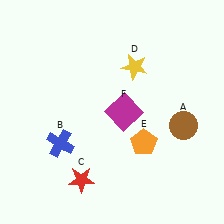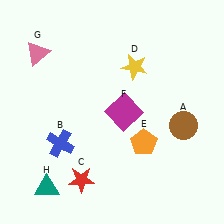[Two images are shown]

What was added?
A pink triangle (G), a teal triangle (H) were added in Image 2.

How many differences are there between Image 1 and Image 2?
There are 2 differences between the two images.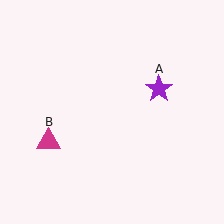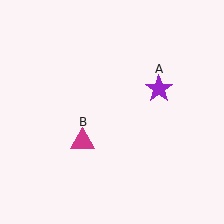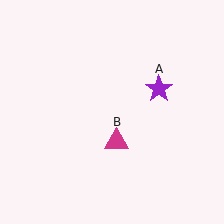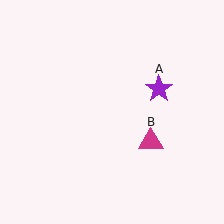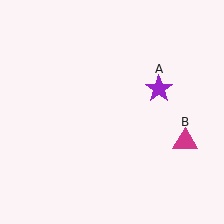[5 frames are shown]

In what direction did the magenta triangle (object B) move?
The magenta triangle (object B) moved right.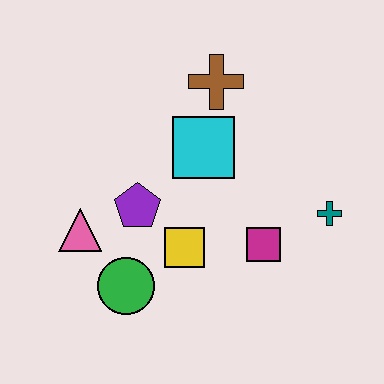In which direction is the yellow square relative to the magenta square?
The yellow square is to the left of the magenta square.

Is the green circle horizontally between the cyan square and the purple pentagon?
No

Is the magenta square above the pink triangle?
No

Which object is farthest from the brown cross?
The green circle is farthest from the brown cross.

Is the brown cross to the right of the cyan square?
Yes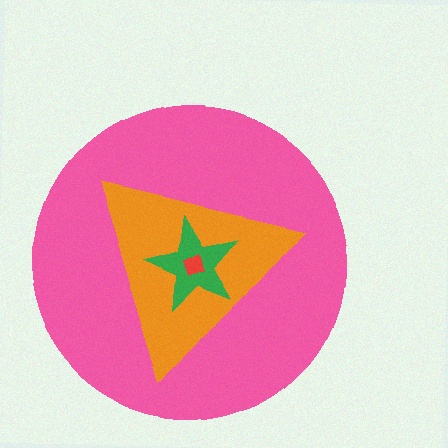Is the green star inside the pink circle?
Yes.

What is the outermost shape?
The pink circle.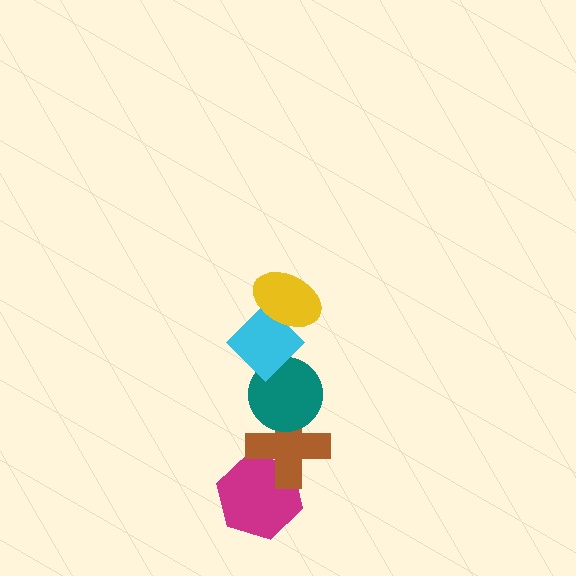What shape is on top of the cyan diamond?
The yellow ellipse is on top of the cyan diamond.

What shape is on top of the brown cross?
The teal circle is on top of the brown cross.